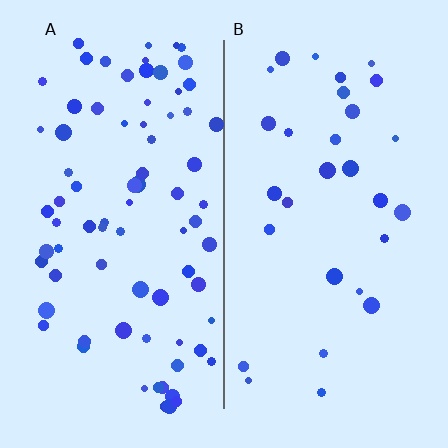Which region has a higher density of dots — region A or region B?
A (the left).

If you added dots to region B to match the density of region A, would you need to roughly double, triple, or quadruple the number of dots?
Approximately triple.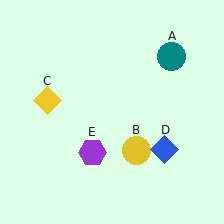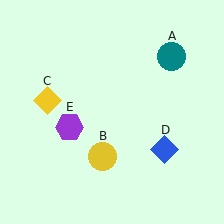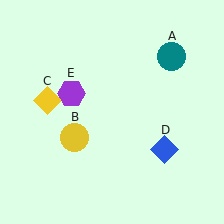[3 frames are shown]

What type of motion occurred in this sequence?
The yellow circle (object B), purple hexagon (object E) rotated clockwise around the center of the scene.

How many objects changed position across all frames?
2 objects changed position: yellow circle (object B), purple hexagon (object E).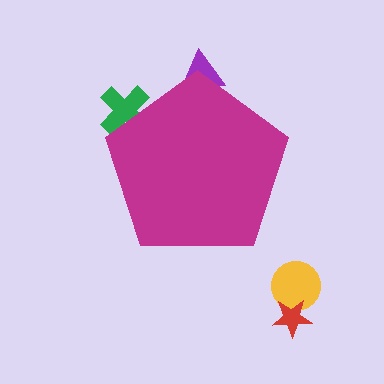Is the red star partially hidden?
No, the red star is fully visible.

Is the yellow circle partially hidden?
No, the yellow circle is fully visible.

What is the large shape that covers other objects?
A magenta pentagon.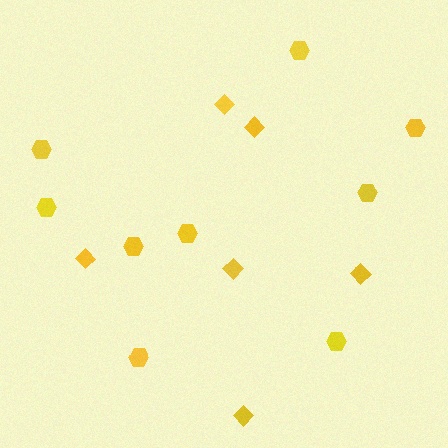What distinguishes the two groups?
There are 2 groups: one group of diamonds (6) and one group of hexagons (9).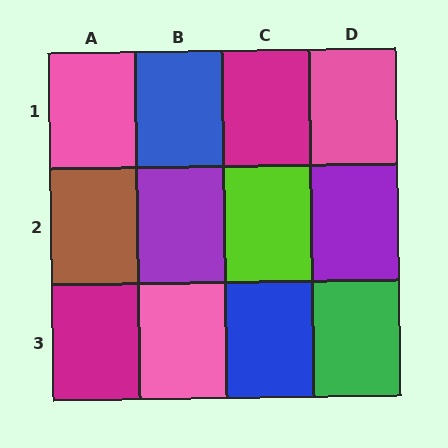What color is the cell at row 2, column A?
Brown.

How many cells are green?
1 cell is green.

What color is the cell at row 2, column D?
Purple.